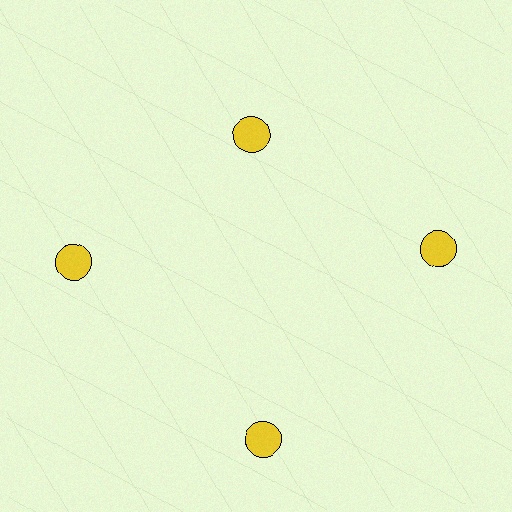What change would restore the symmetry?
The symmetry would be restored by moving it outward, back onto the ring so that all 4 circles sit at equal angles and equal distance from the center.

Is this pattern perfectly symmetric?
No. The 4 yellow circles are arranged in a ring, but one element near the 12 o'clock position is pulled inward toward the center, breaking the 4-fold rotational symmetry.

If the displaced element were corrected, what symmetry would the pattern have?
It would have 4-fold rotational symmetry — the pattern would map onto itself every 90 degrees.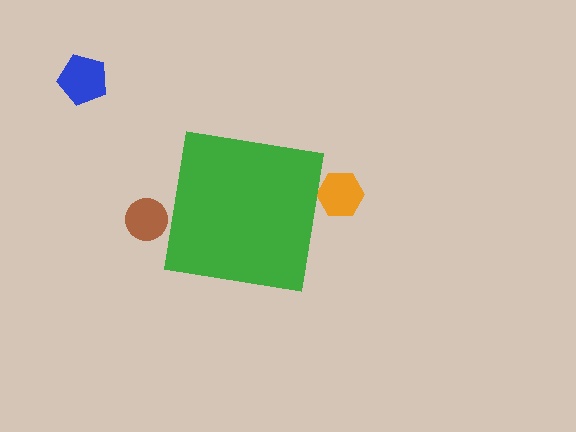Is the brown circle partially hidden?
Yes, the brown circle is partially hidden behind the green square.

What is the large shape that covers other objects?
A green square.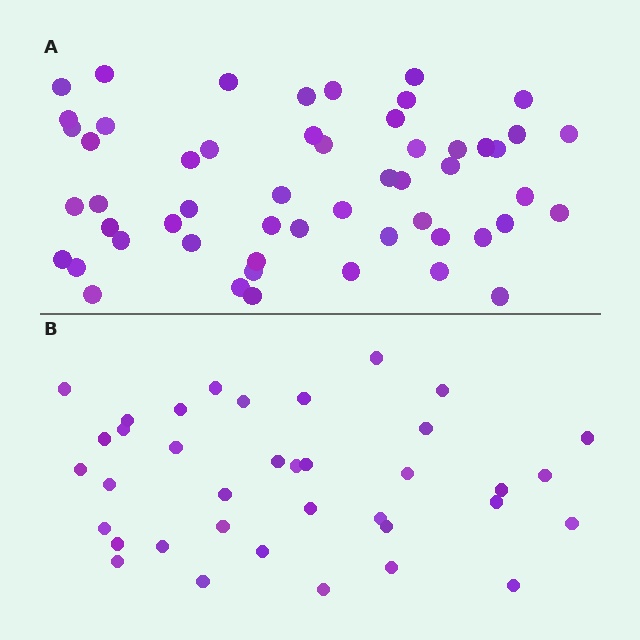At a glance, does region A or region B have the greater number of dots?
Region A (the top region) has more dots.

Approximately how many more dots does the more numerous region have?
Region A has approximately 15 more dots than region B.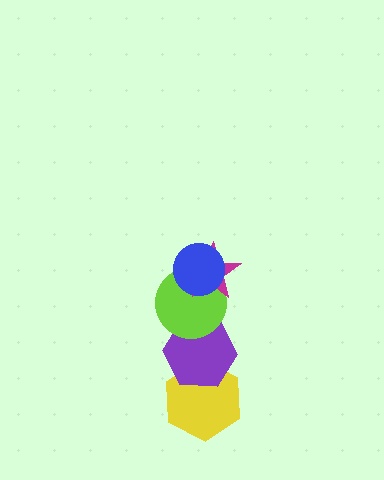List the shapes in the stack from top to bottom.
From top to bottom: the blue circle, the magenta star, the lime circle, the purple hexagon, the yellow hexagon.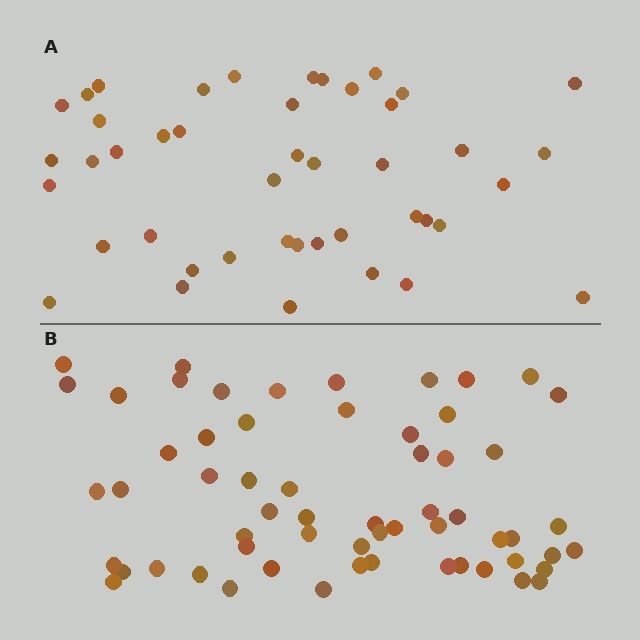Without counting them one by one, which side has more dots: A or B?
Region B (the bottom region) has more dots.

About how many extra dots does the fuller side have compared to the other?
Region B has approximately 15 more dots than region A.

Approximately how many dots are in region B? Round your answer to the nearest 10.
About 60 dots.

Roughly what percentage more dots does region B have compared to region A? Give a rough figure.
About 35% more.